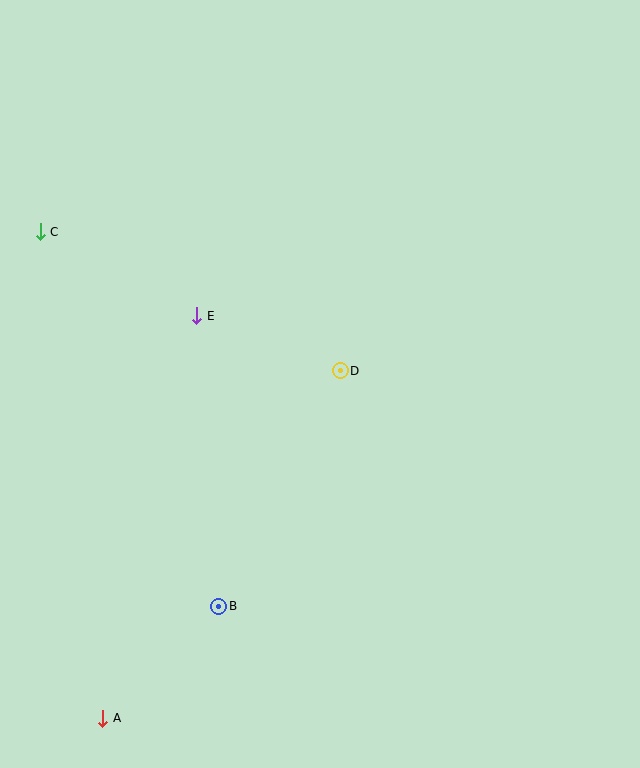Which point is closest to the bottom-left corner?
Point A is closest to the bottom-left corner.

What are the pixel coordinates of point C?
Point C is at (40, 232).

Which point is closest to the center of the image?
Point D at (340, 371) is closest to the center.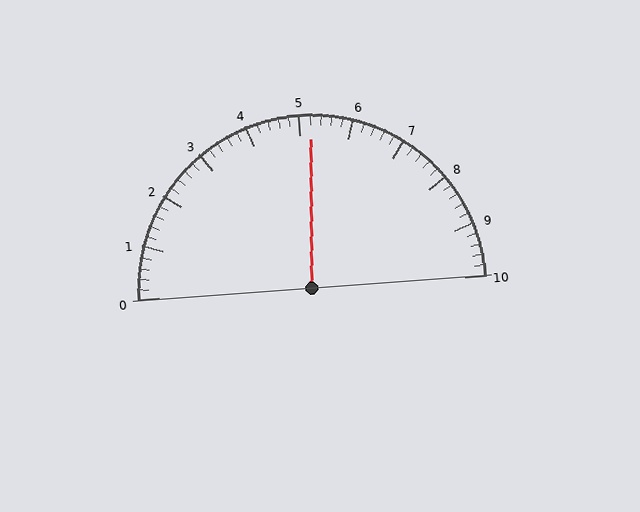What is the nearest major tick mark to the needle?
The nearest major tick mark is 5.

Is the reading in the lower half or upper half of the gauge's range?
The reading is in the upper half of the range (0 to 10).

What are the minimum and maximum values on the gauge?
The gauge ranges from 0 to 10.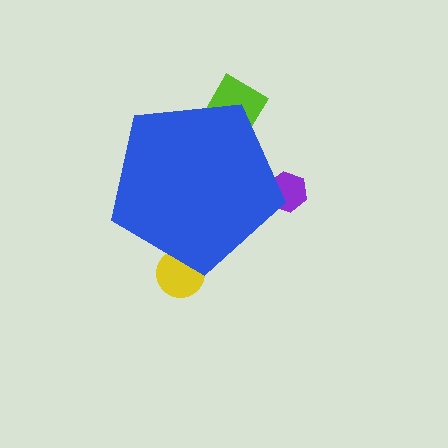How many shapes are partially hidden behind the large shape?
3 shapes are partially hidden.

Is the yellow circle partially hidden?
Yes, the yellow circle is partially hidden behind the blue pentagon.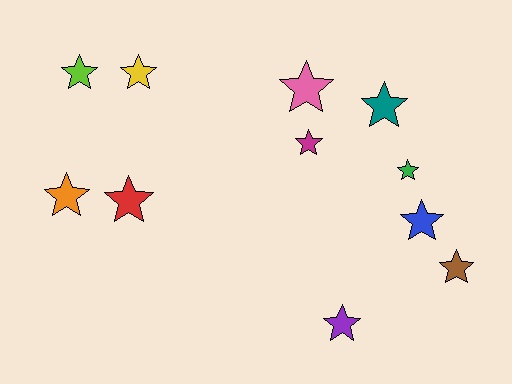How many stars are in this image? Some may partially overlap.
There are 11 stars.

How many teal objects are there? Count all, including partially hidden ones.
There is 1 teal object.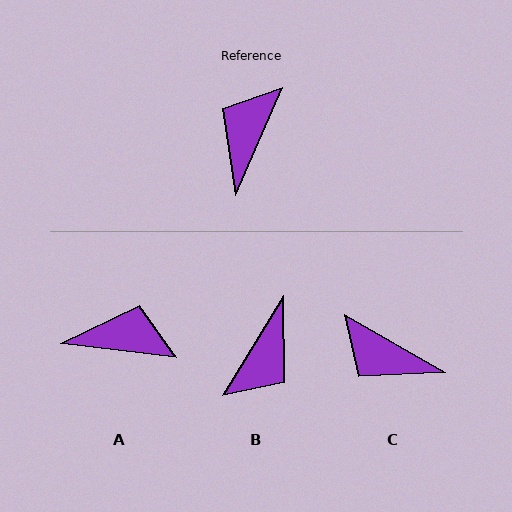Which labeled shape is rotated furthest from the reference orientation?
B, about 172 degrees away.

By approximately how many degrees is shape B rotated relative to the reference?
Approximately 172 degrees counter-clockwise.